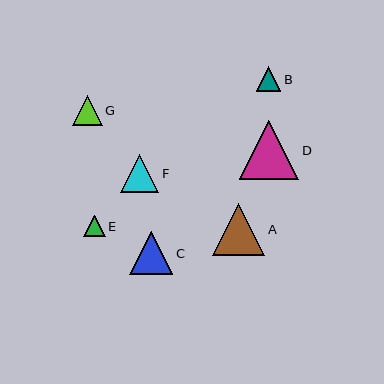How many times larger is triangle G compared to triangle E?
Triangle G is approximately 1.4 times the size of triangle E.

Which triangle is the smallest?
Triangle E is the smallest with a size of approximately 22 pixels.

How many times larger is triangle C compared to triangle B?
Triangle C is approximately 1.8 times the size of triangle B.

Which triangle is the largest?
Triangle D is the largest with a size of approximately 59 pixels.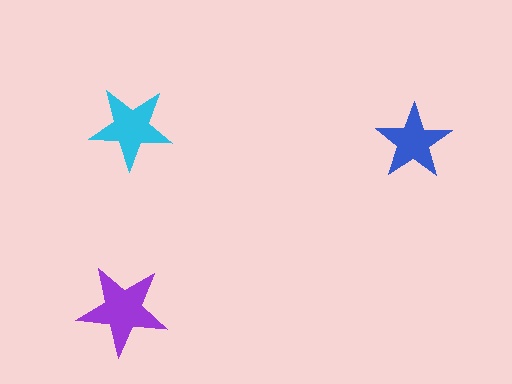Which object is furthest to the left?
The purple star is leftmost.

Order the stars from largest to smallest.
the purple one, the cyan one, the blue one.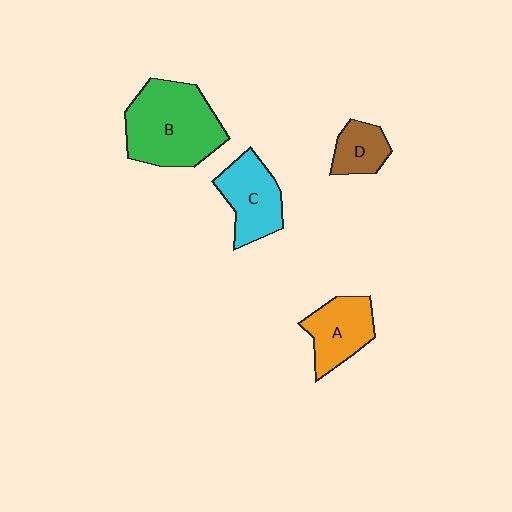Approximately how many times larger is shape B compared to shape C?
Approximately 1.7 times.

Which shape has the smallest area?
Shape D (brown).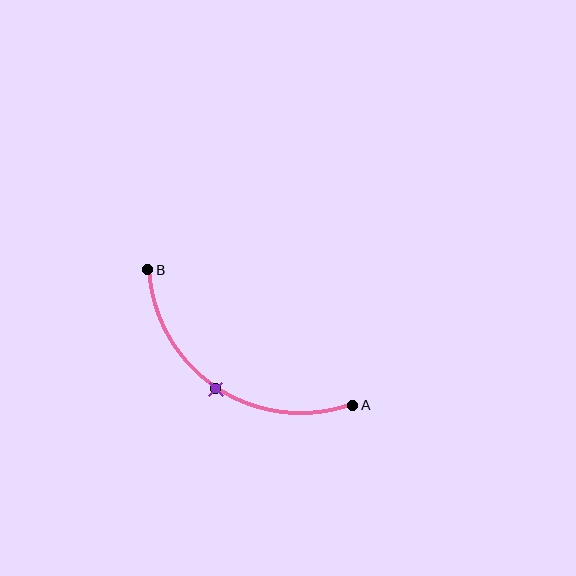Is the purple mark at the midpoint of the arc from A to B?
Yes. The purple mark lies on the arc at equal arc-length from both A and B — it is the arc midpoint.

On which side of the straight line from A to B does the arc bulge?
The arc bulges below the straight line connecting A and B.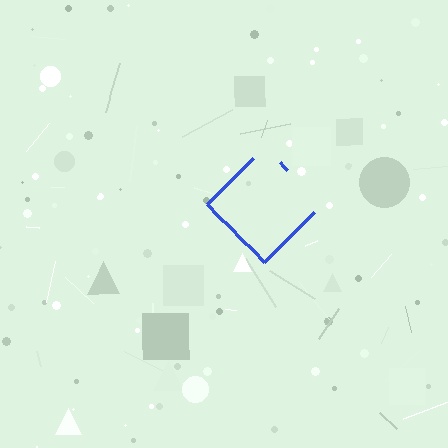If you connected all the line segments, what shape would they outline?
They would outline a diamond.